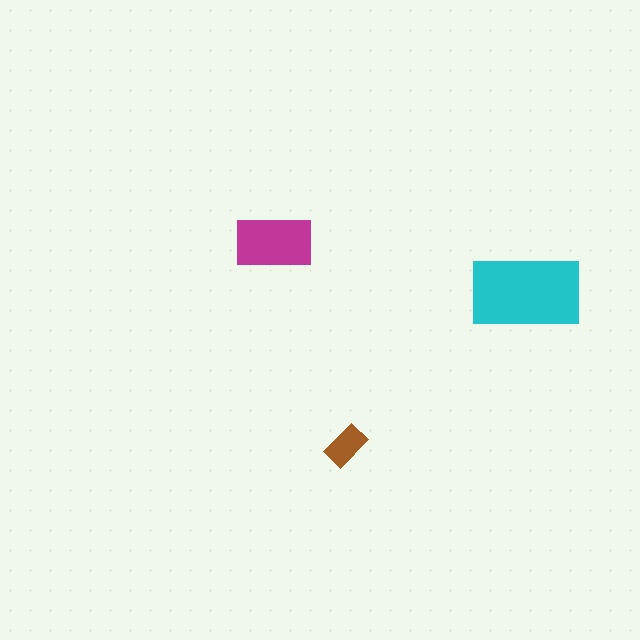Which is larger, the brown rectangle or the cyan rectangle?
The cyan one.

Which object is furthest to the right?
The cyan rectangle is rightmost.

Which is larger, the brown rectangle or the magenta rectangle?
The magenta one.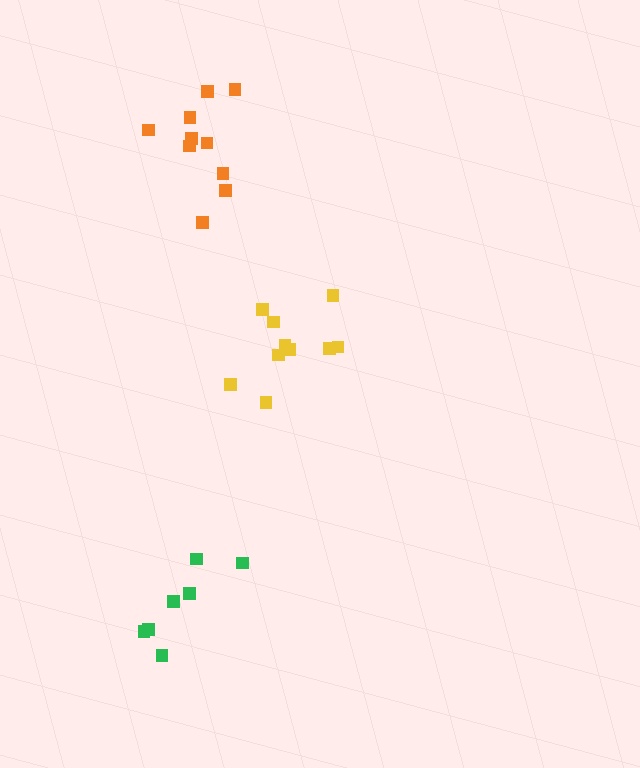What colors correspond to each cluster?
The clusters are colored: green, yellow, orange.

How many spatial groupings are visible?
There are 3 spatial groupings.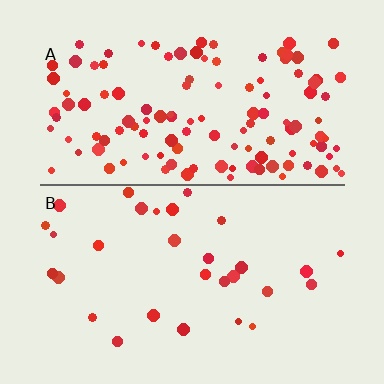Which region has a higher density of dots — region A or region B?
A (the top).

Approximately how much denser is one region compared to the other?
Approximately 4.1× — region A over region B.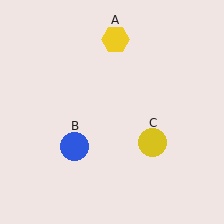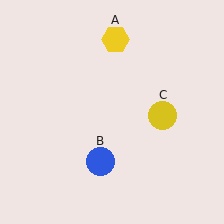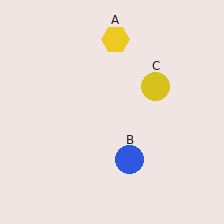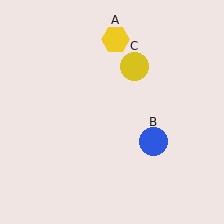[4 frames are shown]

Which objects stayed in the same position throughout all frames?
Yellow hexagon (object A) remained stationary.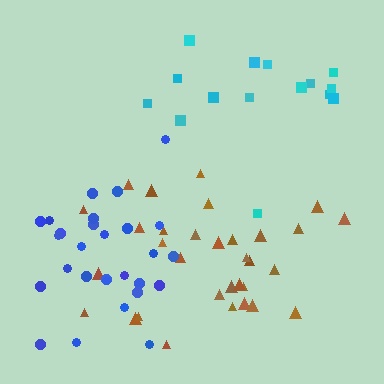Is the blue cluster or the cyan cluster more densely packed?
Blue.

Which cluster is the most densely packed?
Blue.